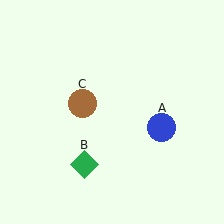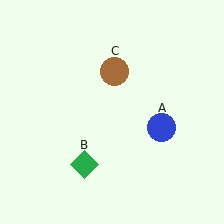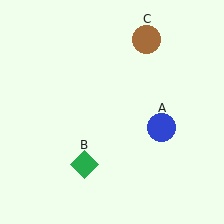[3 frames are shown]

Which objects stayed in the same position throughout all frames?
Blue circle (object A) and green diamond (object B) remained stationary.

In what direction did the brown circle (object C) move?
The brown circle (object C) moved up and to the right.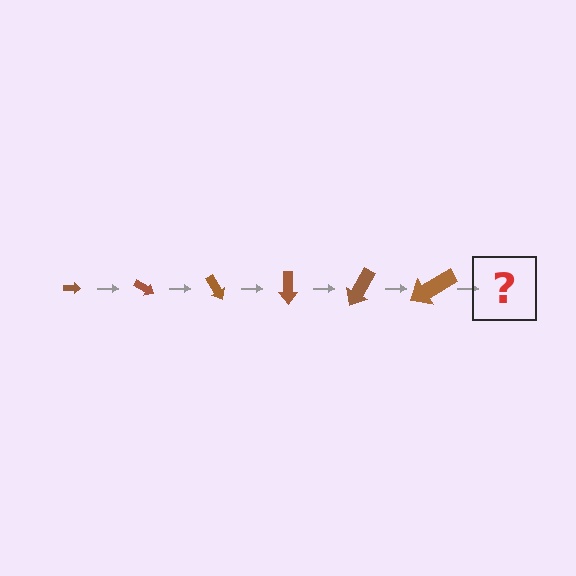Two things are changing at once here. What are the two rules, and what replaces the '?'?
The two rules are that the arrow grows larger each step and it rotates 30 degrees each step. The '?' should be an arrow, larger than the previous one and rotated 180 degrees from the start.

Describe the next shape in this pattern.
It should be an arrow, larger than the previous one and rotated 180 degrees from the start.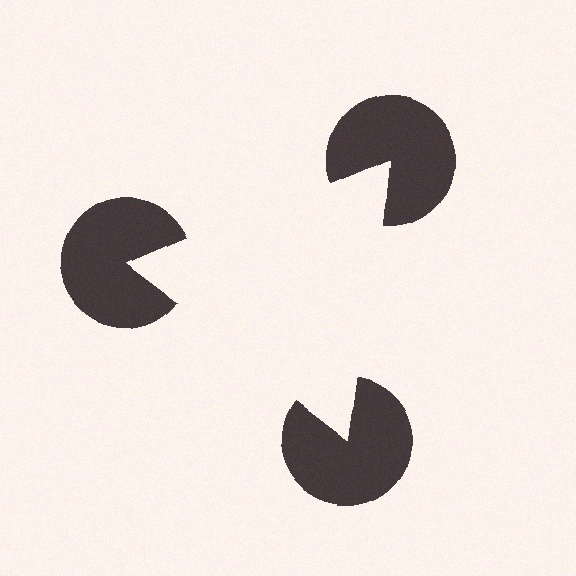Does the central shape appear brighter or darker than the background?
It typically appears slightly brighter than the background, even though no actual brightness change is drawn.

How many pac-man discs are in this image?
There are 3 — one at each vertex of the illusory triangle.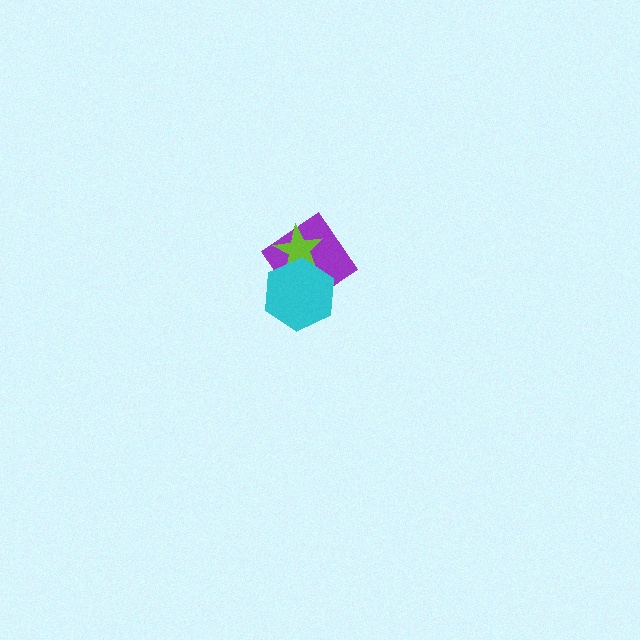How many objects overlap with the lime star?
2 objects overlap with the lime star.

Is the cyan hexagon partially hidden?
No, no other shape covers it.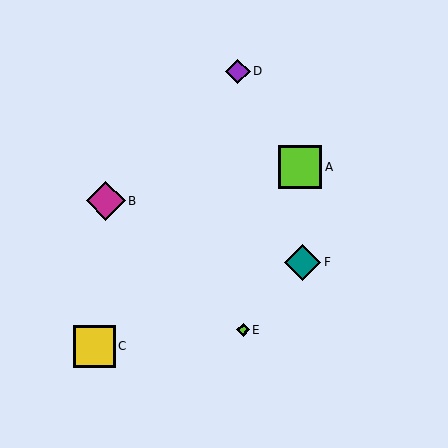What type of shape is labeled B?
Shape B is a magenta diamond.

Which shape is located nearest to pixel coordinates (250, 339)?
The lime diamond (labeled E) at (243, 330) is nearest to that location.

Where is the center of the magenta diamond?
The center of the magenta diamond is at (106, 201).